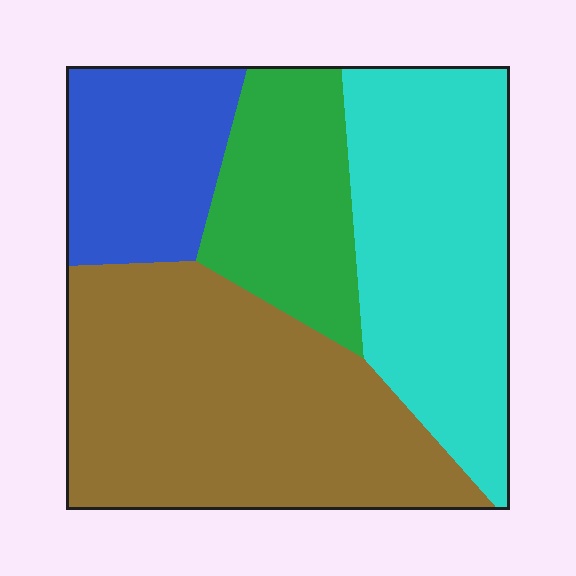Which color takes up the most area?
Brown, at roughly 40%.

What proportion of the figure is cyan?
Cyan covers about 30% of the figure.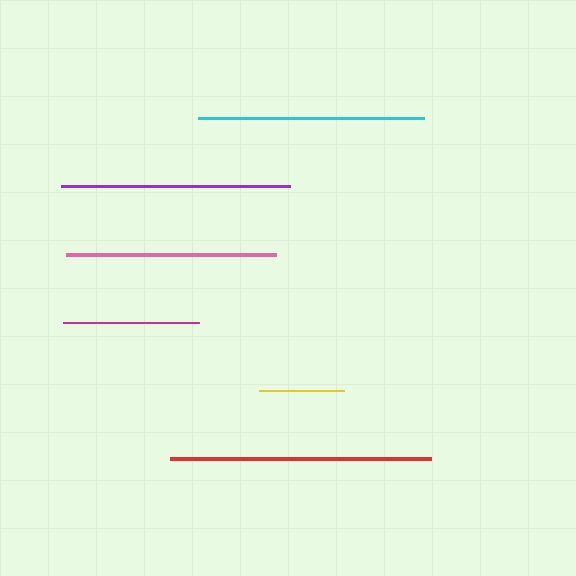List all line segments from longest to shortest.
From longest to shortest: red, purple, cyan, pink, magenta, yellow.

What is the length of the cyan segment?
The cyan segment is approximately 226 pixels long.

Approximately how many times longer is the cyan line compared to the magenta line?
The cyan line is approximately 1.7 times the length of the magenta line.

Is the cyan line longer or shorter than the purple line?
The purple line is longer than the cyan line.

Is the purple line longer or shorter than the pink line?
The purple line is longer than the pink line.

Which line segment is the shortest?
The yellow line is the shortest at approximately 85 pixels.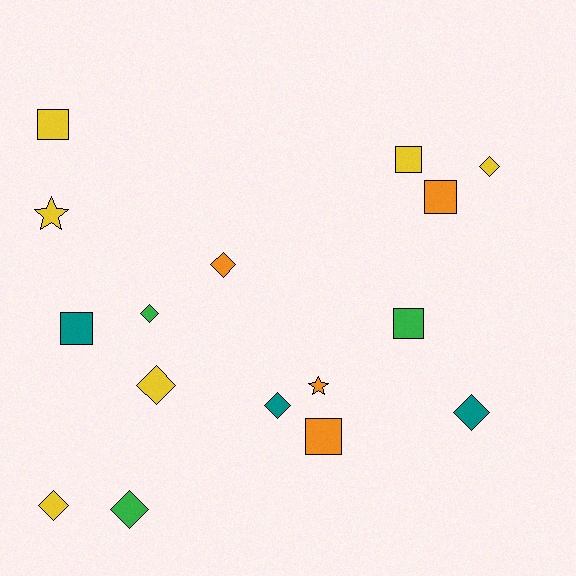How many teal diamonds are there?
There are 2 teal diamonds.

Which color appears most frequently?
Yellow, with 6 objects.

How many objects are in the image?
There are 16 objects.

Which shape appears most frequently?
Diamond, with 8 objects.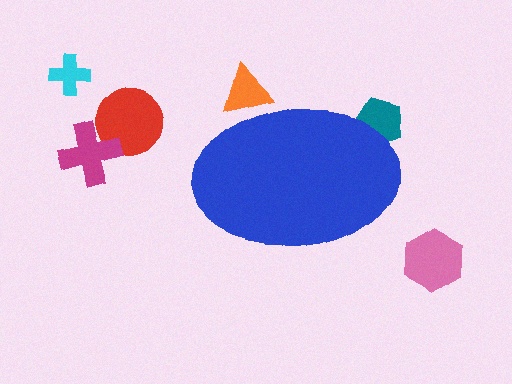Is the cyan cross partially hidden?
No, the cyan cross is fully visible.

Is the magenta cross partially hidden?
No, the magenta cross is fully visible.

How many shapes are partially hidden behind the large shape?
2 shapes are partially hidden.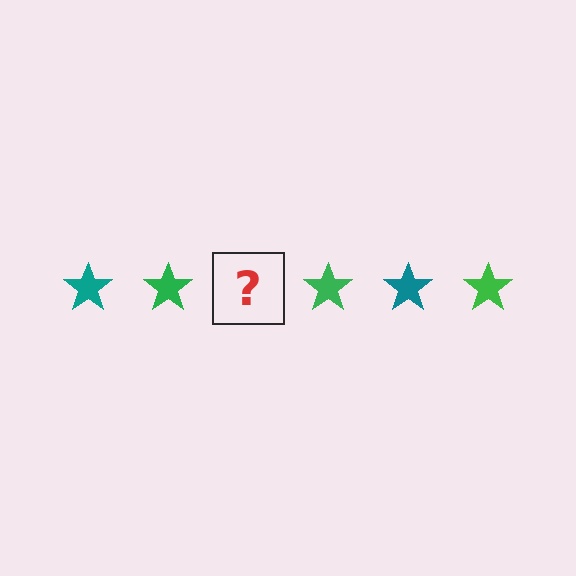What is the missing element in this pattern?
The missing element is a teal star.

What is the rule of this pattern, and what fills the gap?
The rule is that the pattern cycles through teal, green stars. The gap should be filled with a teal star.